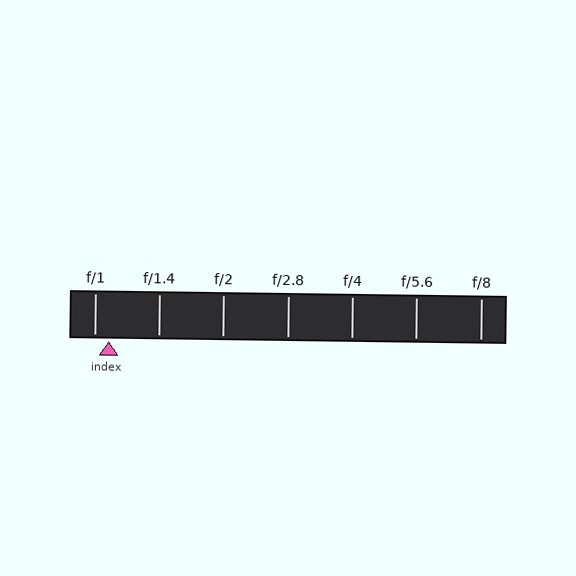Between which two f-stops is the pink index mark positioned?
The index mark is between f/1 and f/1.4.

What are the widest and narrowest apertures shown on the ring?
The widest aperture shown is f/1 and the narrowest is f/8.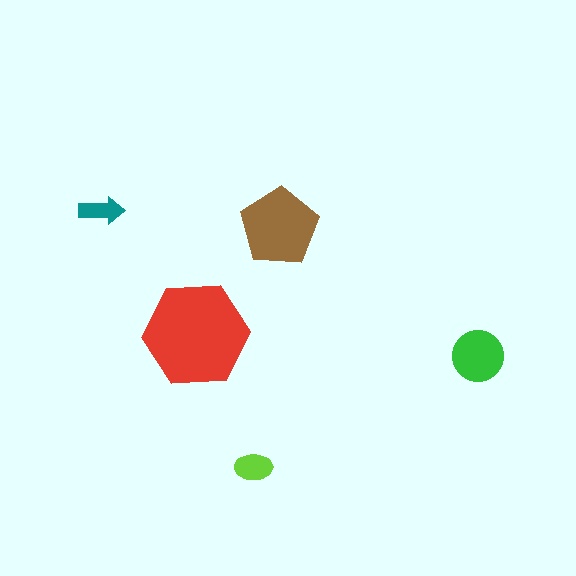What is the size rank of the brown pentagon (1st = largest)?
2nd.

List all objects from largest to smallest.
The red hexagon, the brown pentagon, the green circle, the lime ellipse, the teal arrow.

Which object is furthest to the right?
The green circle is rightmost.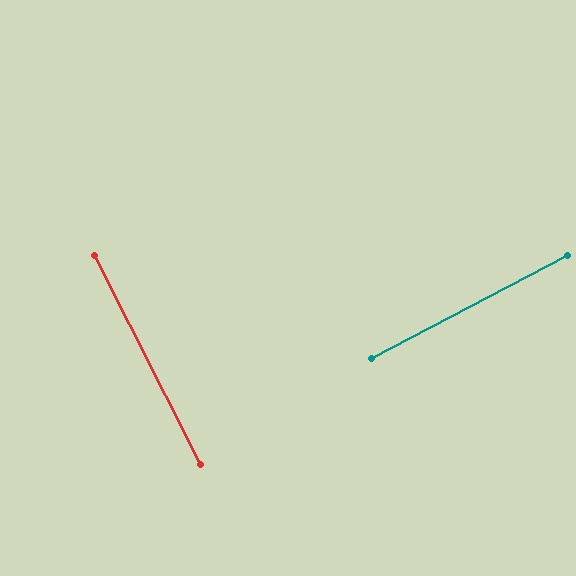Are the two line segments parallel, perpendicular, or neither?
Perpendicular — they meet at approximately 89°.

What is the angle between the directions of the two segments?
Approximately 89 degrees.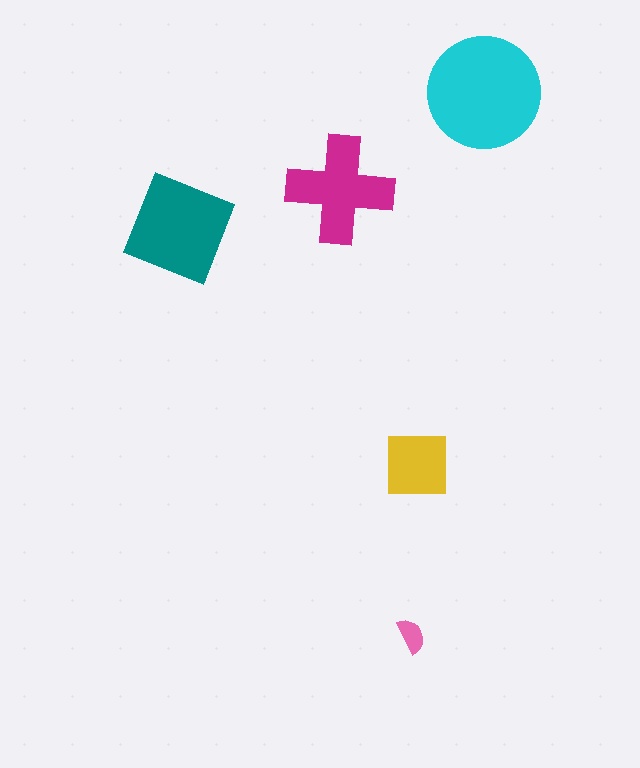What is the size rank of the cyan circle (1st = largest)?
1st.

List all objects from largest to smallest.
The cyan circle, the teal diamond, the magenta cross, the yellow square, the pink semicircle.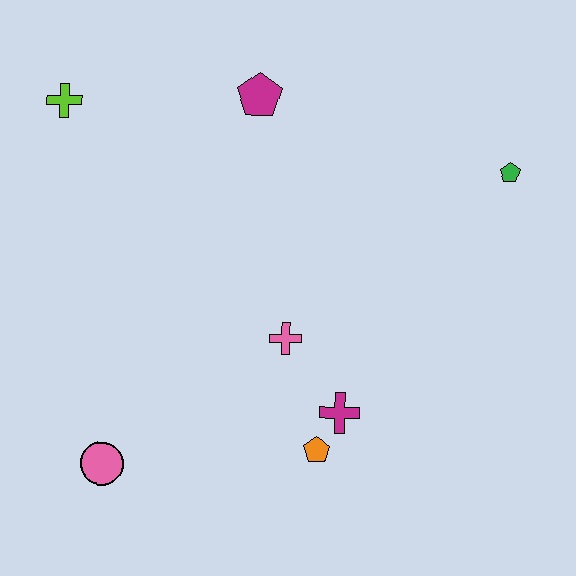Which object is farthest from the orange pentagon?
The lime cross is farthest from the orange pentagon.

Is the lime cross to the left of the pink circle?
Yes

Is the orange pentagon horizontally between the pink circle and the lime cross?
No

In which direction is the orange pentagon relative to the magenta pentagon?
The orange pentagon is below the magenta pentagon.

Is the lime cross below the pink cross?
No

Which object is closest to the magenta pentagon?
The lime cross is closest to the magenta pentagon.